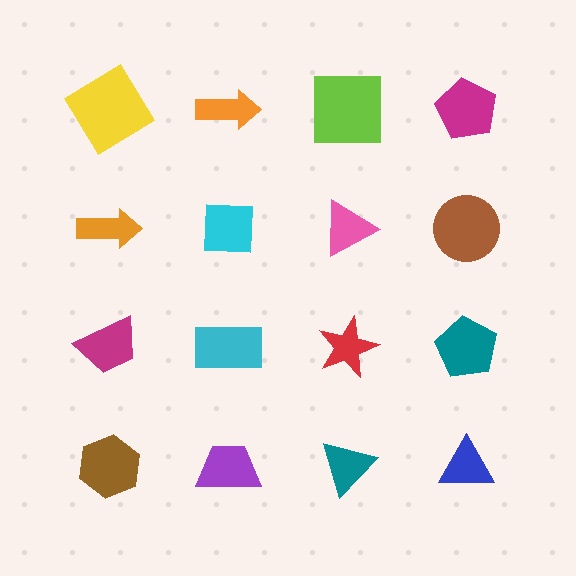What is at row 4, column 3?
A teal triangle.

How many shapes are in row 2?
4 shapes.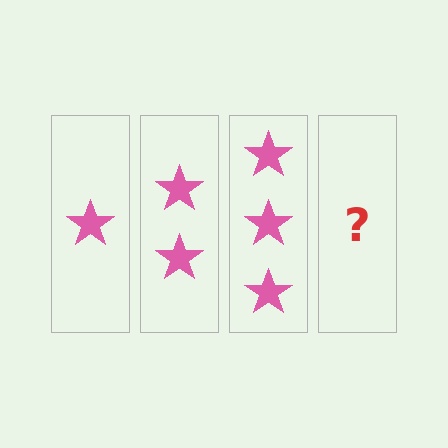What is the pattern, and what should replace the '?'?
The pattern is that each step adds one more star. The '?' should be 4 stars.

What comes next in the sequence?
The next element should be 4 stars.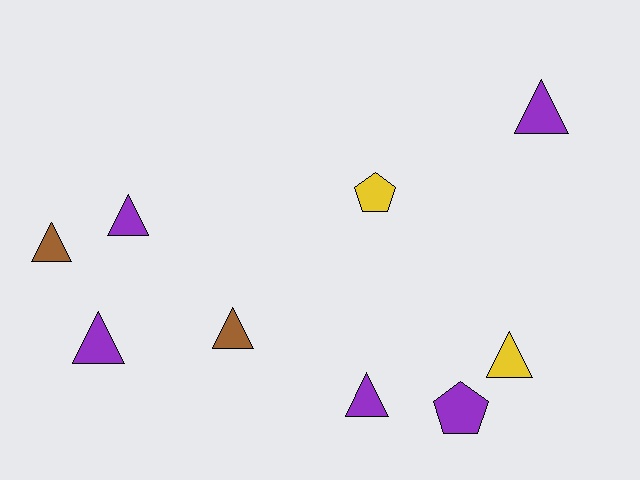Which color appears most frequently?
Purple, with 5 objects.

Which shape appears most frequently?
Triangle, with 7 objects.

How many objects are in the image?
There are 9 objects.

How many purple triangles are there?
There are 4 purple triangles.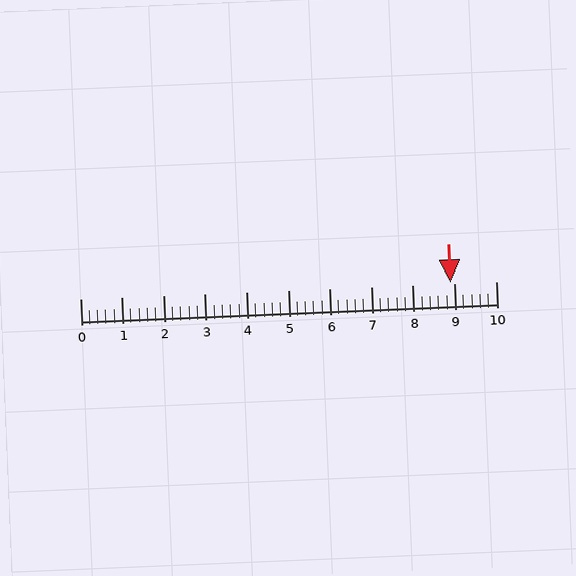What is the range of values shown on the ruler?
The ruler shows values from 0 to 10.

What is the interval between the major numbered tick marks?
The major tick marks are spaced 1 units apart.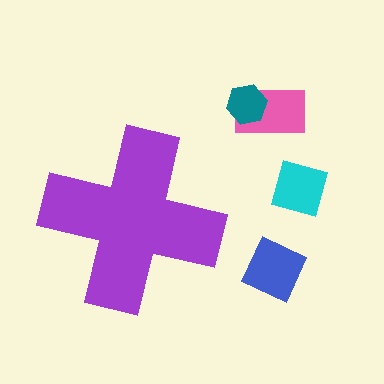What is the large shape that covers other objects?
A purple cross.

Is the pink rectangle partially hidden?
No, the pink rectangle is fully visible.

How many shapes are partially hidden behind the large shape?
0 shapes are partially hidden.